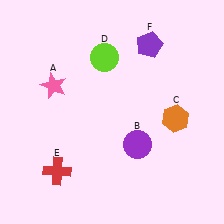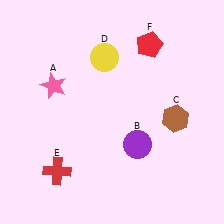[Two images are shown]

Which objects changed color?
C changed from orange to brown. D changed from lime to yellow. F changed from purple to red.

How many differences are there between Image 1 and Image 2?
There are 3 differences between the two images.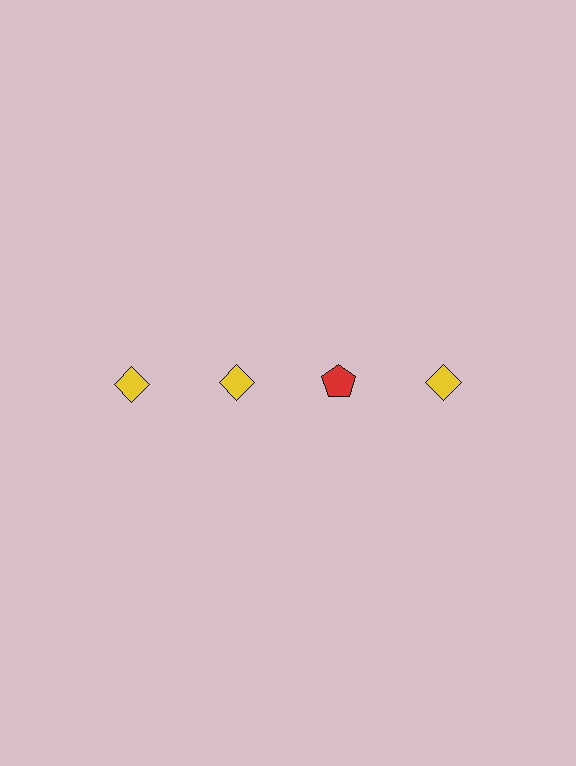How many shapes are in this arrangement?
There are 4 shapes arranged in a grid pattern.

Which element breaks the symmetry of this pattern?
The red pentagon in the top row, center column breaks the symmetry. All other shapes are yellow diamonds.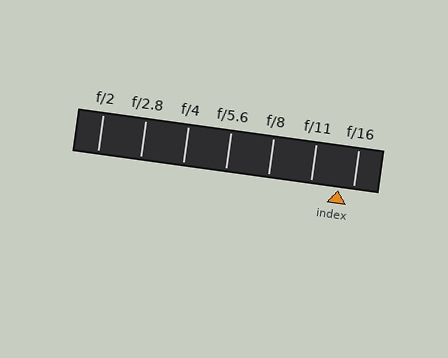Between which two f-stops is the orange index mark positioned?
The index mark is between f/11 and f/16.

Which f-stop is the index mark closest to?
The index mark is closest to f/16.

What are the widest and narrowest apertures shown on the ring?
The widest aperture shown is f/2 and the narrowest is f/16.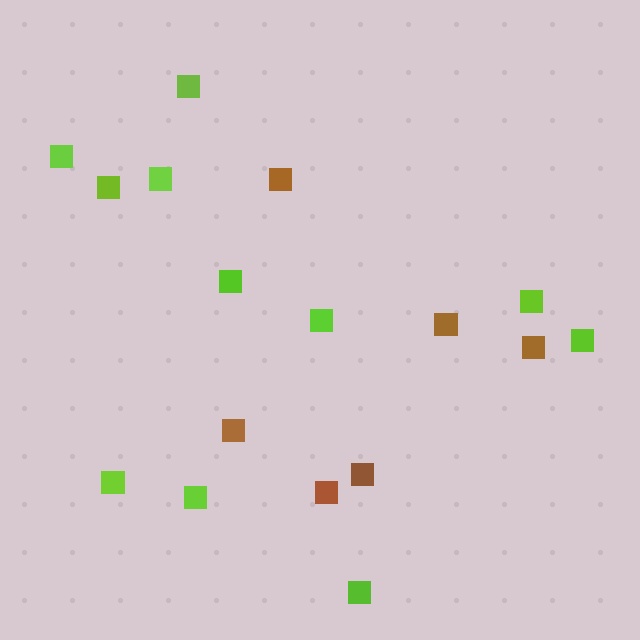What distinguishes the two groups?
There are 2 groups: one group of brown squares (6) and one group of lime squares (11).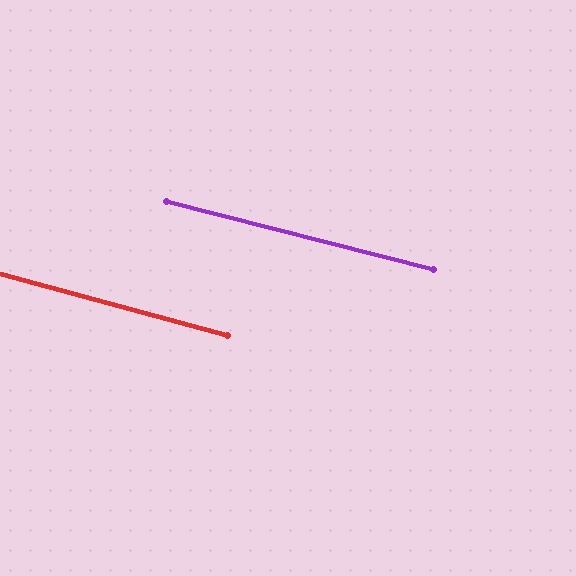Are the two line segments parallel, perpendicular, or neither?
Parallel — their directions differ by only 0.7°.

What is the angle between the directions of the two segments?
Approximately 1 degree.